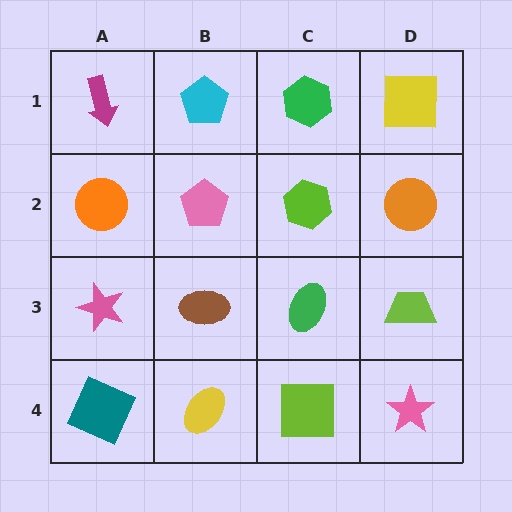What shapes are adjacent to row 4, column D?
A lime trapezoid (row 3, column D), a lime square (row 4, column C).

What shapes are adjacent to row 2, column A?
A magenta arrow (row 1, column A), a pink star (row 3, column A), a pink pentagon (row 2, column B).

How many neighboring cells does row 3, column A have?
3.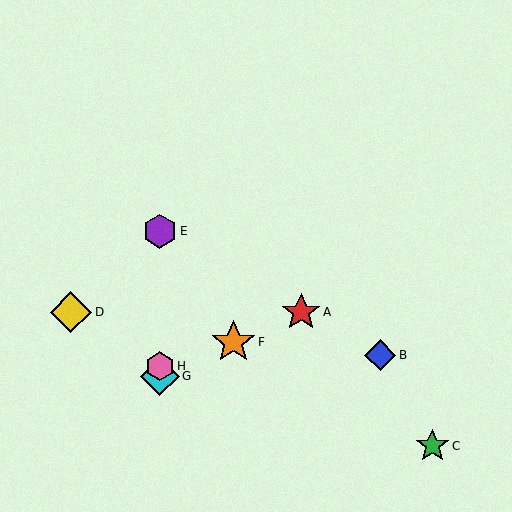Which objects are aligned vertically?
Objects E, G, H are aligned vertically.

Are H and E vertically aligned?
Yes, both are at x≈160.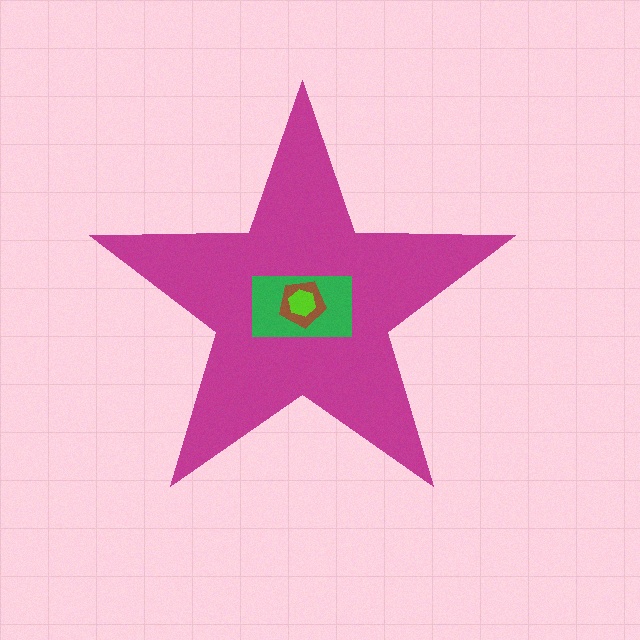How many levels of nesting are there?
4.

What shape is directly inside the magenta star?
The green rectangle.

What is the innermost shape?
The lime hexagon.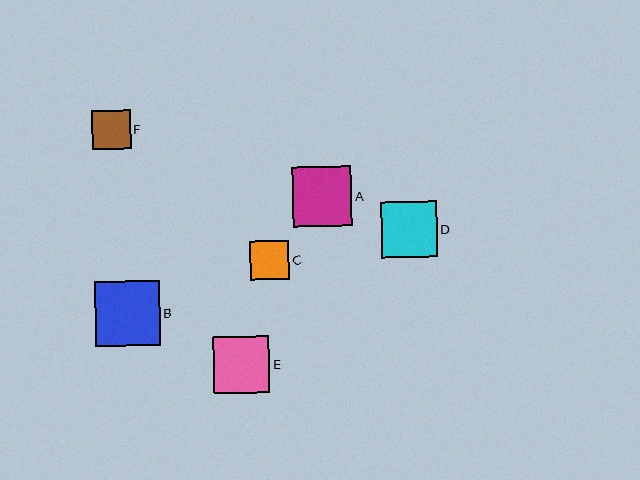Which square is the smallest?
Square F is the smallest with a size of approximately 39 pixels.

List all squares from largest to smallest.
From largest to smallest: B, A, E, D, C, F.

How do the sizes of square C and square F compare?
Square C and square F are approximately the same size.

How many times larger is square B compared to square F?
Square B is approximately 1.7 times the size of square F.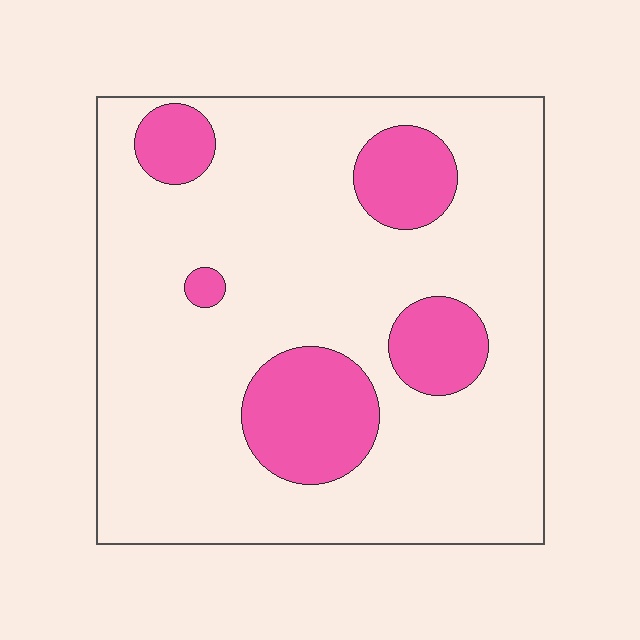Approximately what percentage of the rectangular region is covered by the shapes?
Approximately 20%.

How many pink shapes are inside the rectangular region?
5.